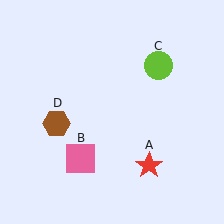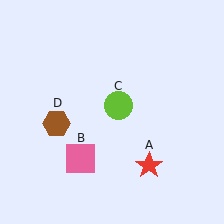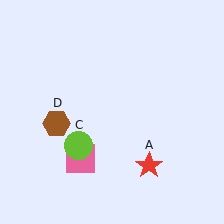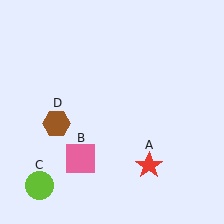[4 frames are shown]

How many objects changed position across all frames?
1 object changed position: lime circle (object C).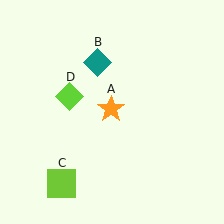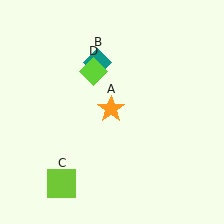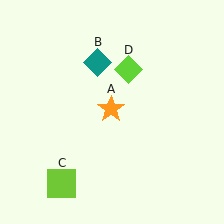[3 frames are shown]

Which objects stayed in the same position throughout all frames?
Orange star (object A) and teal diamond (object B) and lime square (object C) remained stationary.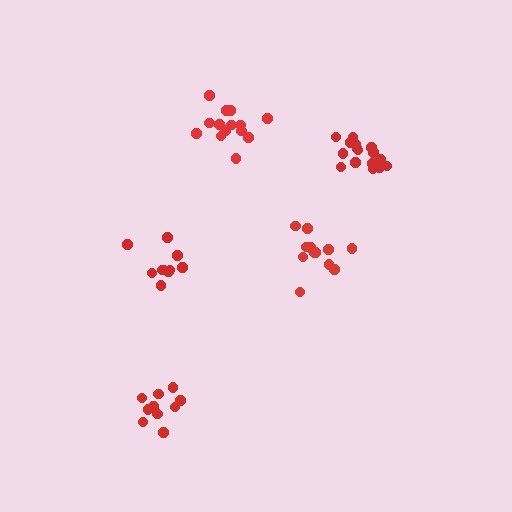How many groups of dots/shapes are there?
There are 5 groups.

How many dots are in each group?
Group 1: 10 dots, Group 2: 12 dots, Group 3: 16 dots, Group 4: 14 dots, Group 5: 10 dots (62 total).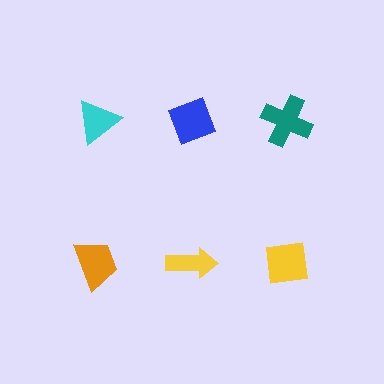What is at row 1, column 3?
A teal cross.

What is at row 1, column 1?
A cyan triangle.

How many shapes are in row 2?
3 shapes.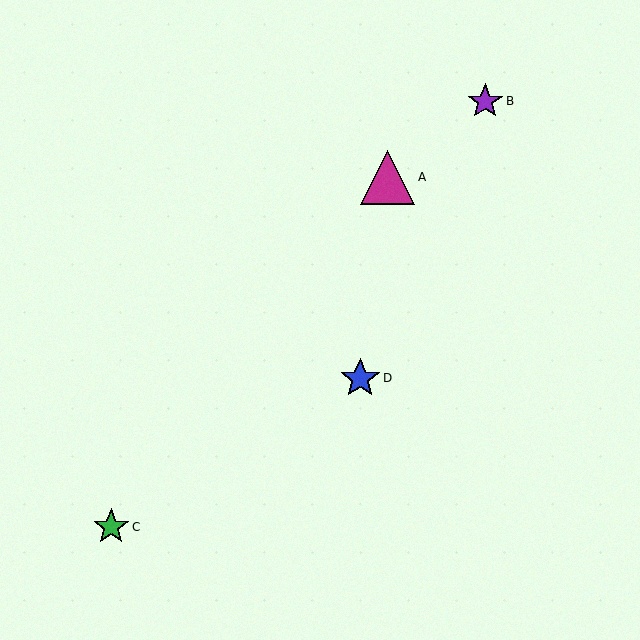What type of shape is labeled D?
Shape D is a blue star.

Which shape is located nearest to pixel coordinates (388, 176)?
The magenta triangle (labeled A) at (388, 177) is nearest to that location.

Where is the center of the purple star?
The center of the purple star is at (485, 101).